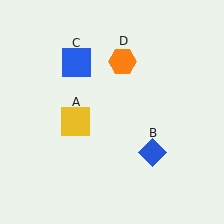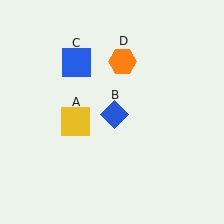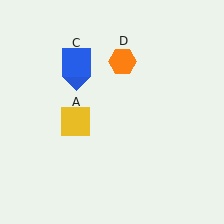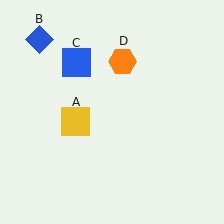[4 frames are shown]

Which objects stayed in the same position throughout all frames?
Yellow square (object A) and blue square (object C) and orange hexagon (object D) remained stationary.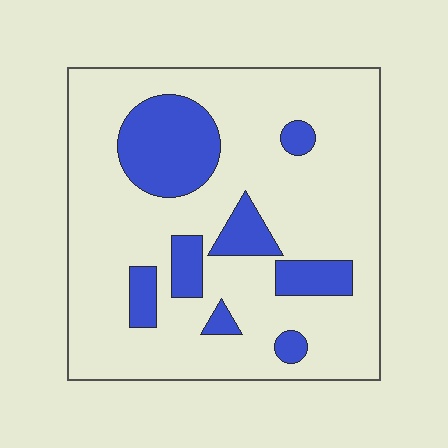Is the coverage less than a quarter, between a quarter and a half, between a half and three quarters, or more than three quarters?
Less than a quarter.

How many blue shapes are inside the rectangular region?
8.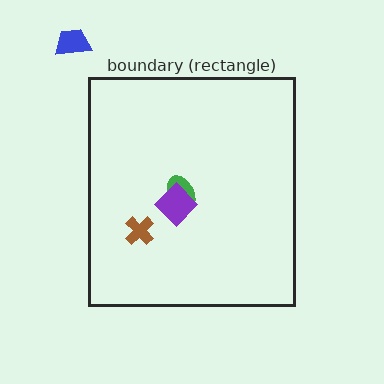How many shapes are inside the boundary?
3 inside, 1 outside.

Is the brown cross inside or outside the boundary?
Inside.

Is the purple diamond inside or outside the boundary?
Inside.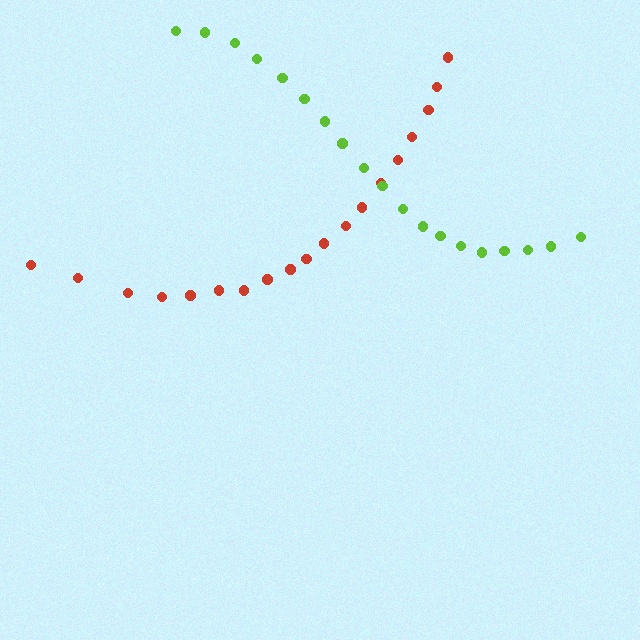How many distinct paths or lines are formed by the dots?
There are 2 distinct paths.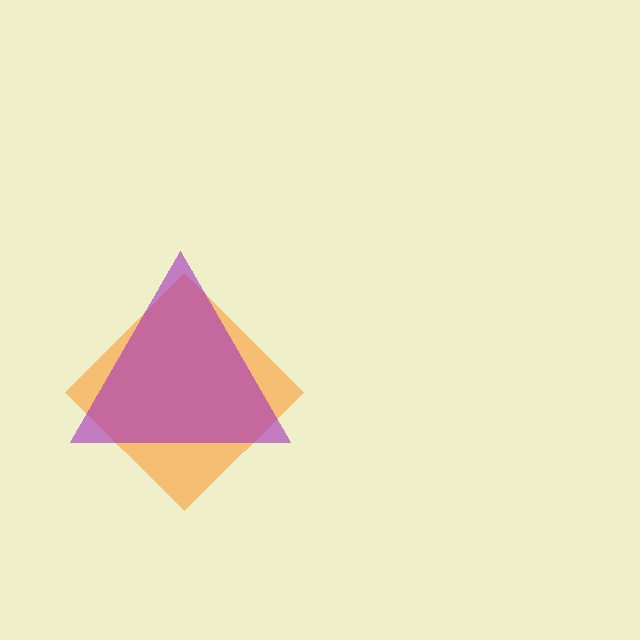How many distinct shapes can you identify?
There are 2 distinct shapes: an orange diamond, a purple triangle.